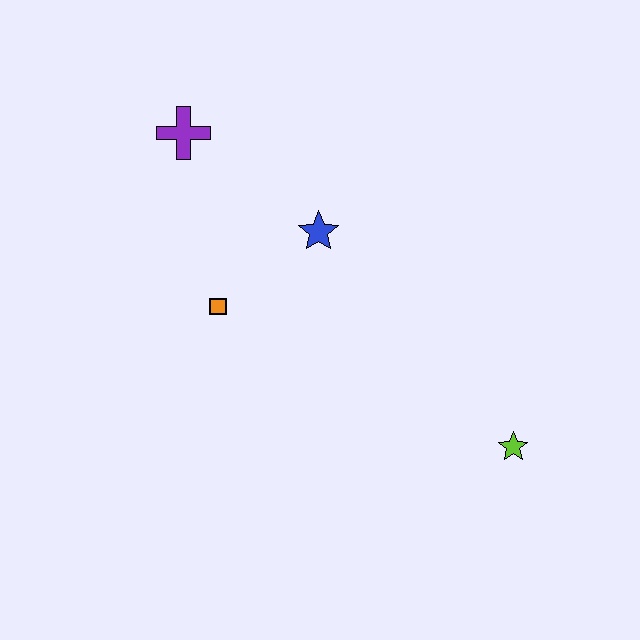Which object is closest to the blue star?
The orange square is closest to the blue star.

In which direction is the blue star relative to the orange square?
The blue star is to the right of the orange square.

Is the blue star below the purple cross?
Yes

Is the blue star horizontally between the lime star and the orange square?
Yes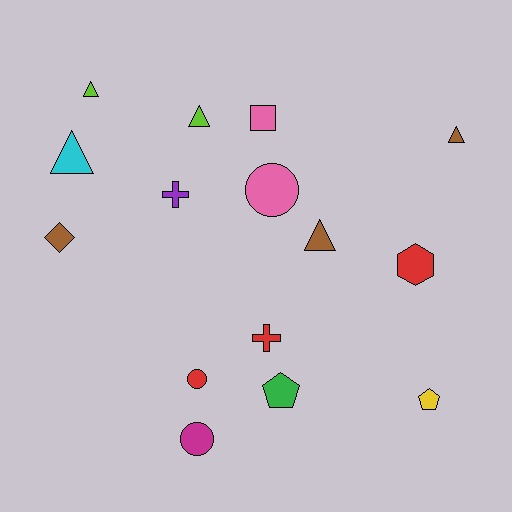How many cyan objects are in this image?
There is 1 cyan object.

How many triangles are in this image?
There are 5 triangles.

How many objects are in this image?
There are 15 objects.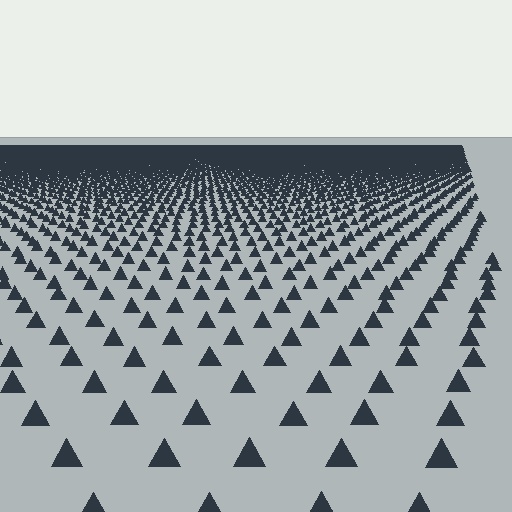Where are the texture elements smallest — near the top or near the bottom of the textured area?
Near the top.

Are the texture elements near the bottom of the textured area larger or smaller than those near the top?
Larger. Near the bottom, elements are closer to the viewer and appear at a bigger on-screen size.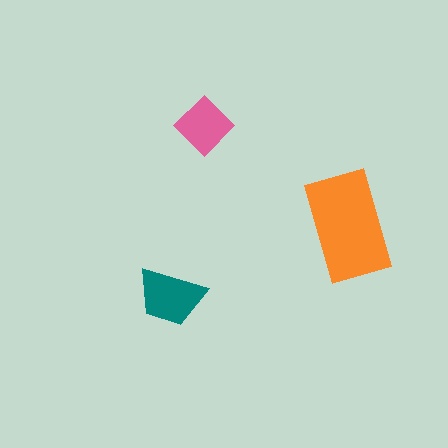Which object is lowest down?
The teal trapezoid is bottommost.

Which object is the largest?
The orange rectangle.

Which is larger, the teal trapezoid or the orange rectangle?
The orange rectangle.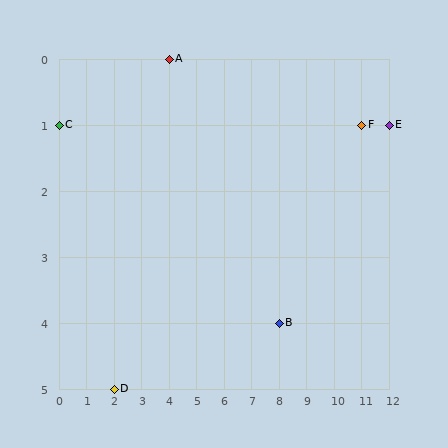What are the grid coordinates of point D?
Point D is at grid coordinates (2, 5).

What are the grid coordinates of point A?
Point A is at grid coordinates (4, 0).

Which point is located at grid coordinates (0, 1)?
Point C is at (0, 1).